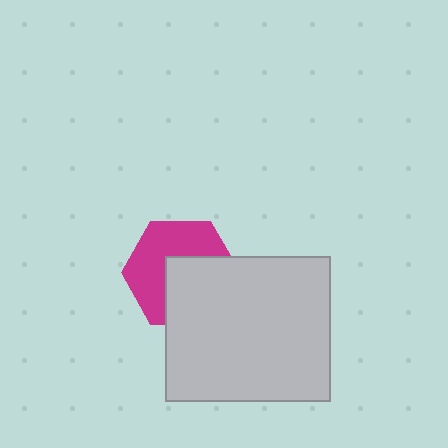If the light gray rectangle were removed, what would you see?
You would see the complete magenta hexagon.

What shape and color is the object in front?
The object in front is a light gray rectangle.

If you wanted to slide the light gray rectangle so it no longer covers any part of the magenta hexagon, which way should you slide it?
Slide it toward the lower-right — that is the most direct way to separate the two shapes.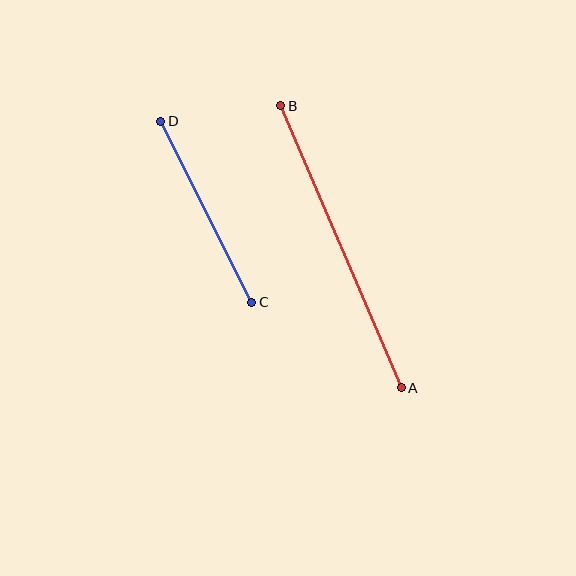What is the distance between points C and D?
The distance is approximately 203 pixels.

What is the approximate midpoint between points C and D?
The midpoint is at approximately (206, 212) pixels.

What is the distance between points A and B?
The distance is approximately 306 pixels.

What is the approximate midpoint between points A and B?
The midpoint is at approximately (341, 247) pixels.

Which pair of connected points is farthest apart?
Points A and B are farthest apart.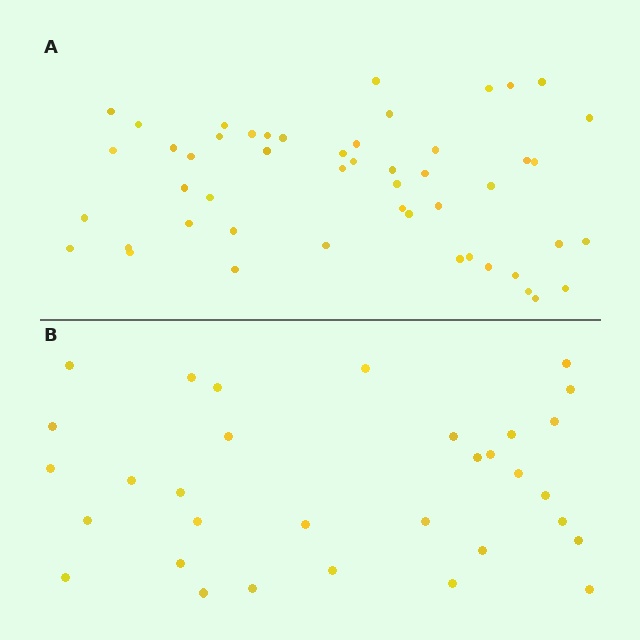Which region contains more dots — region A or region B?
Region A (the top region) has more dots.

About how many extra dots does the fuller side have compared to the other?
Region A has approximately 20 more dots than region B.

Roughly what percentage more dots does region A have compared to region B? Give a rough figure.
About 55% more.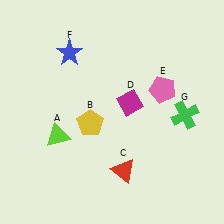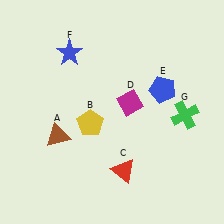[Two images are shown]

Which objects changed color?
A changed from lime to brown. E changed from pink to blue.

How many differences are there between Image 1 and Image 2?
There are 2 differences between the two images.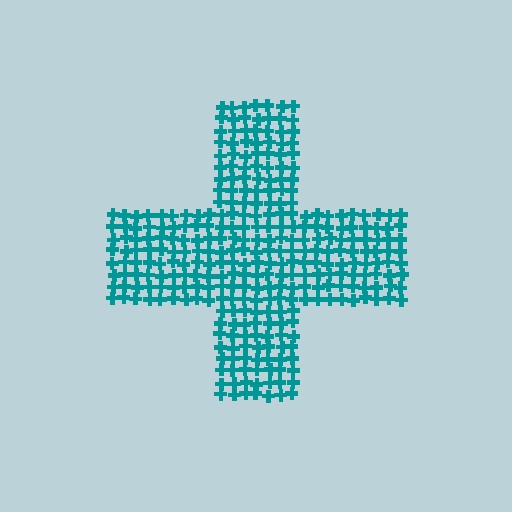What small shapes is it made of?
It is made of small crosses.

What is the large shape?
The large shape is a cross.